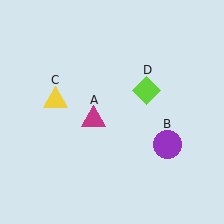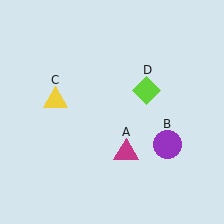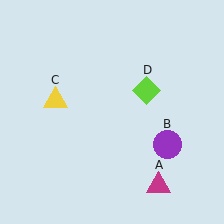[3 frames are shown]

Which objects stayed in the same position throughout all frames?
Purple circle (object B) and yellow triangle (object C) and lime diamond (object D) remained stationary.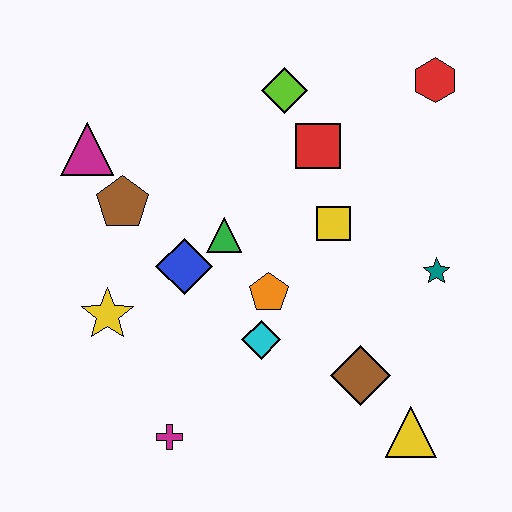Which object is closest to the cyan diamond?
The orange pentagon is closest to the cyan diamond.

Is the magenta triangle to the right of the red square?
No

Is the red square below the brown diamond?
No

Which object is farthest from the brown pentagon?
The yellow triangle is farthest from the brown pentagon.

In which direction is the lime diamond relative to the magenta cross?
The lime diamond is above the magenta cross.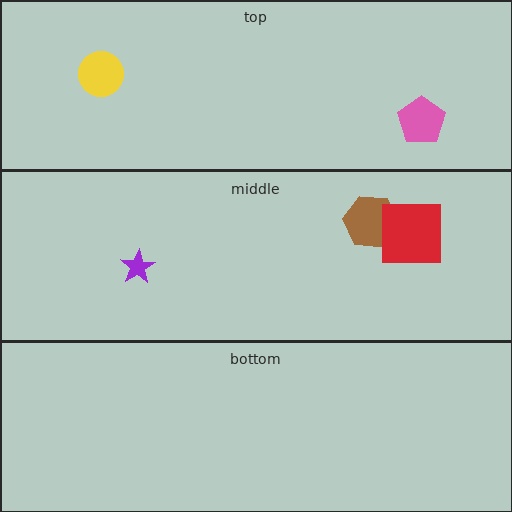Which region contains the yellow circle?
The top region.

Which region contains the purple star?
The middle region.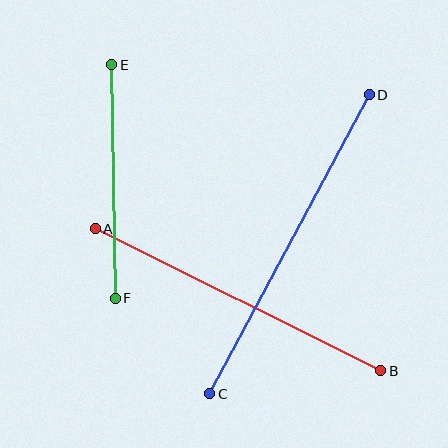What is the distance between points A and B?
The distance is approximately 319 pixels.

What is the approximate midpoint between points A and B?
The midpoint is at approximately (238, 300) pixels.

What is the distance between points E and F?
The distance is approximately 234 pixels.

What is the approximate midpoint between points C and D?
The midpoint is at approximately (290, 244) pixels.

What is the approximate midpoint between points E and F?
The midpoint is at approximately (114, 181) pixels.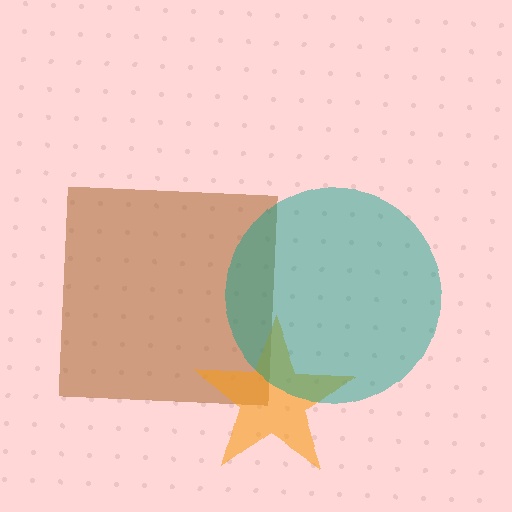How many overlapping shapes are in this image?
There are 3 overlapping shapes in the image.